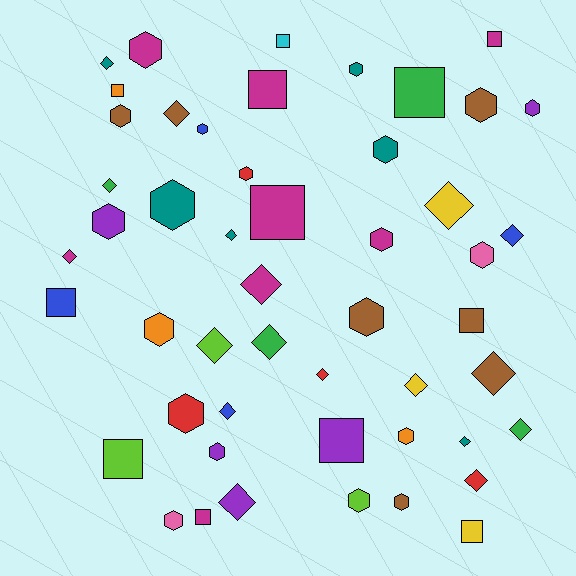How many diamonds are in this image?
There are 18 diamonds.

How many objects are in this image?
There are 50 objects.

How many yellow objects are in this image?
There are 3 yellow objects.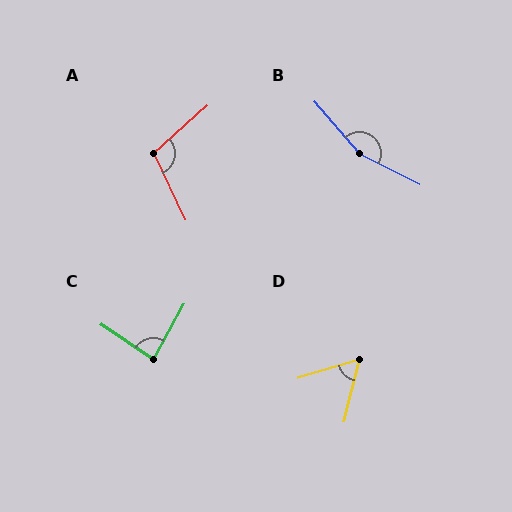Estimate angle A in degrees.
Approximately 107 degrees.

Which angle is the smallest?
D, at approximately 60 degrees.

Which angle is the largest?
B, at approximately 158 degrees.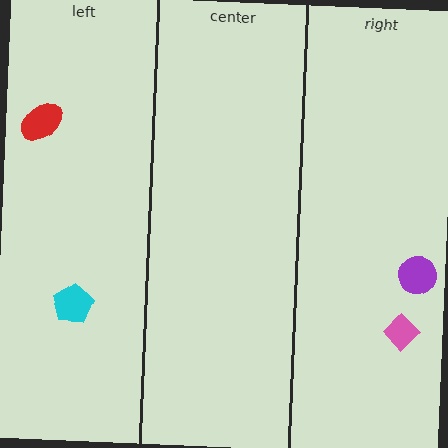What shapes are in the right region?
The pink diamond, the purple circle.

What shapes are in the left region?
The cyan pentagon, the red ellipse.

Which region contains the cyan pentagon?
The left region.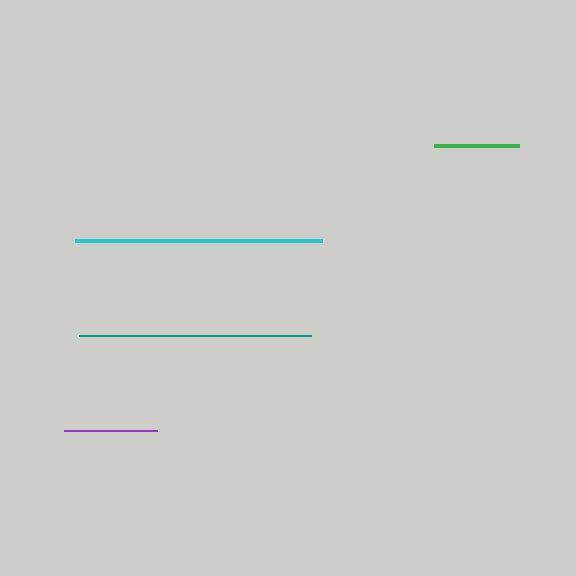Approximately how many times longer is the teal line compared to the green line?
The teal line is approximately 2.7 times the length of the green line.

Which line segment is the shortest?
The green line is the shortest at approximately 85 pixels.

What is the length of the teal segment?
The teal segment is approximately 232 pixels long.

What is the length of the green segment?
The green segment is approximately 85 pixels long.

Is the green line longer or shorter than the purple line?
The purple line is longer than the green line.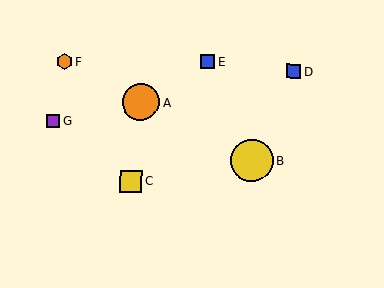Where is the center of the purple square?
The center of the purple square is at (54, 121).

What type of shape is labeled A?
Shape A is an orange circle.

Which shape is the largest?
The yellow circle (labeled B) is the largest.